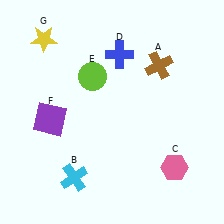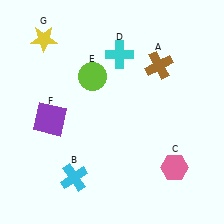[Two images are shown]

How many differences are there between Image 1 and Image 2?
There is 1 difference between the two images.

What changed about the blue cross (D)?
In Image 1, D is blue. In Image 2, it changed to cyan.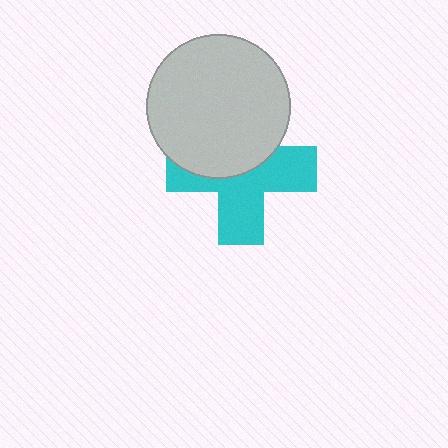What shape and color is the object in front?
The object in front is a light gray circle.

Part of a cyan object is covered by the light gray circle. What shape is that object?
It is a cross.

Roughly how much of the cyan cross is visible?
About half of it is visible (roughly 56%).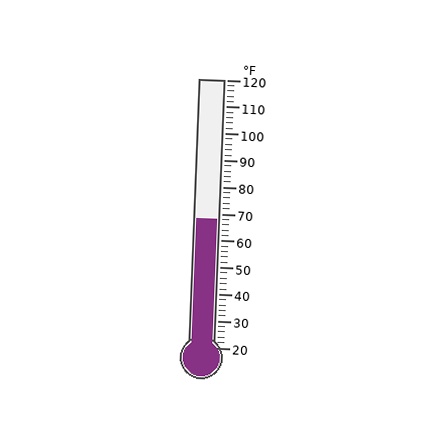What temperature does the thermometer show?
The thermometer shows approximately 68°F.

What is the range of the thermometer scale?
The thermometer scale ranges from 20°F to 120°F.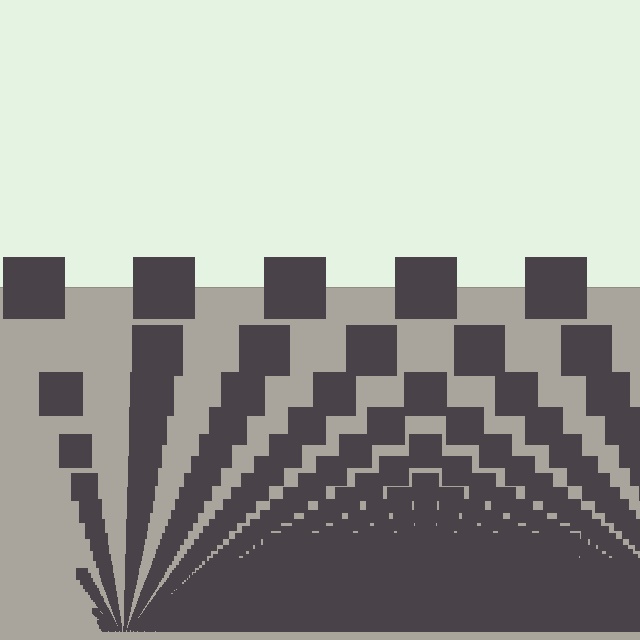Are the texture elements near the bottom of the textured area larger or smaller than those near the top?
Smaller. The gradient is inverted — elements near the bottom are smaller and denser.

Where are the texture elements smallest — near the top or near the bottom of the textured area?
Near the bottom.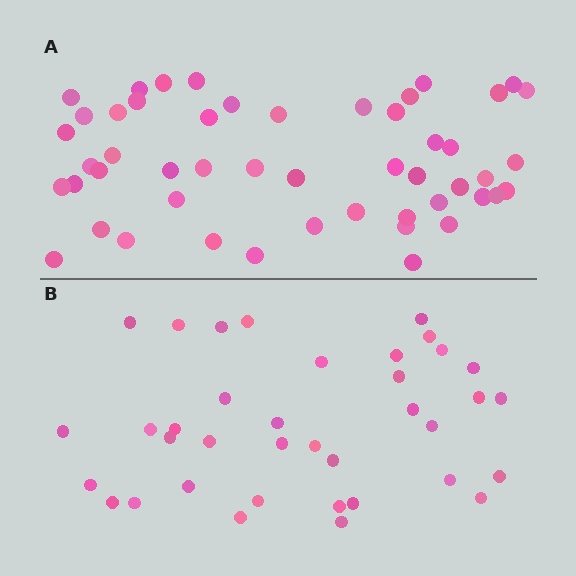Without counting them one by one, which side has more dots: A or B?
Region A (the top region) has more dots.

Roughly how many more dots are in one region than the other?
Region A has approximately 15 more dots than region B.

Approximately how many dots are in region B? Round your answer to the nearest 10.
About 40 dots. (The exact count is 37, which rounds to 40.)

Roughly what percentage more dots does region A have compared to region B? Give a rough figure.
About 35% more.